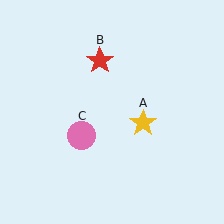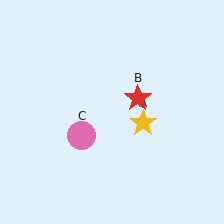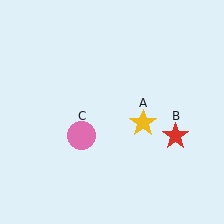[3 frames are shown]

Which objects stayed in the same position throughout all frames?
Yellow star (object A) and pink circle (object C) remained stationary.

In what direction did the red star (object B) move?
The red star (object B) moved down and to the right.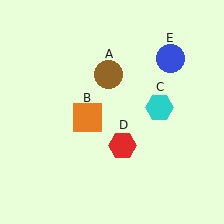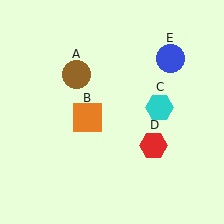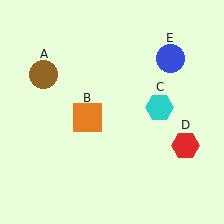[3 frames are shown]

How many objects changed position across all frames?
2 objects changed position: brown circle (object A), red hexagon (object D).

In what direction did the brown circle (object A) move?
The brown circle (object A) moved left.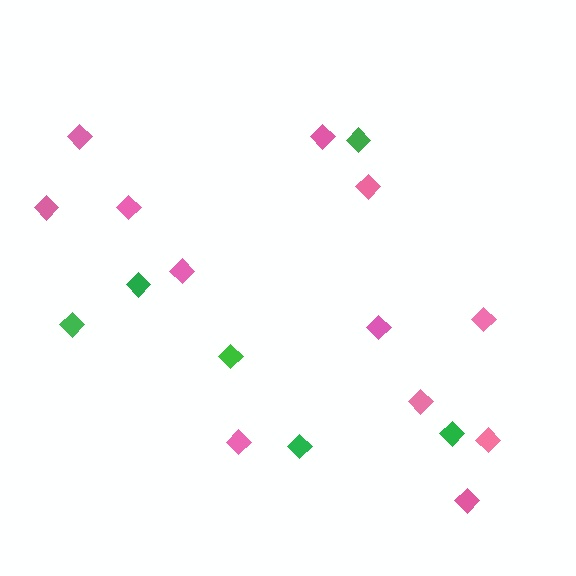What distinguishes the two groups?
There are 2 groups: one group of green diamonds (6) and one group of pink diamonds (12).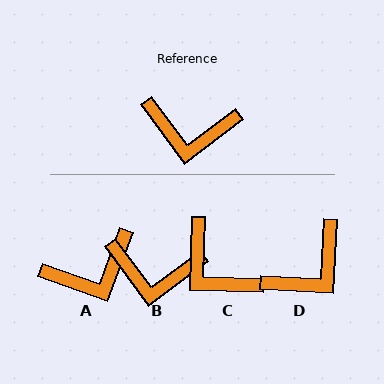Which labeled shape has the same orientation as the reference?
B.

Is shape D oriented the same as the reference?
No, it is off by about 51 degrees.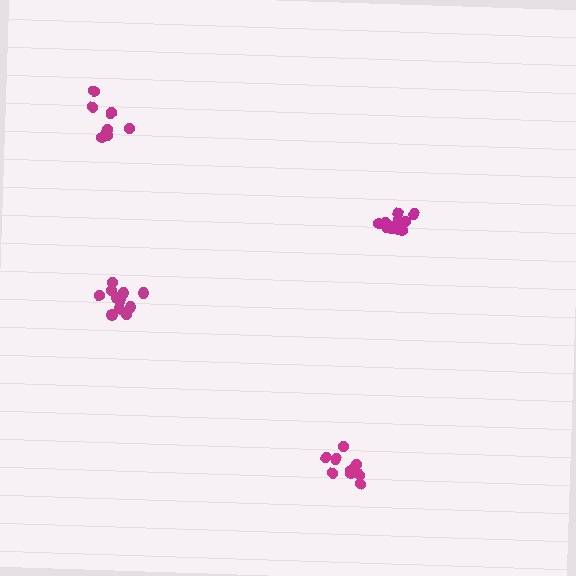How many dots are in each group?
Group 1: 11 dots, Group 2: 12 dots, Group 3: 9 dots, Group 4: 10 dots (42 total).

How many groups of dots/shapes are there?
There are 4 groups.